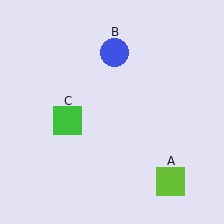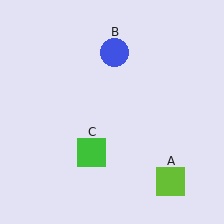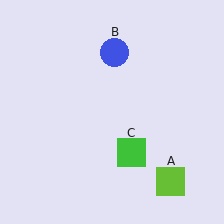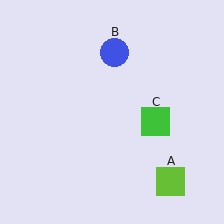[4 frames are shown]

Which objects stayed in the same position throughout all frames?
Lime square (object A) and blue circle (object B) remained stationary.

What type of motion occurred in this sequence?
The green square (object C) rotated counterclockwise around the center of the scene.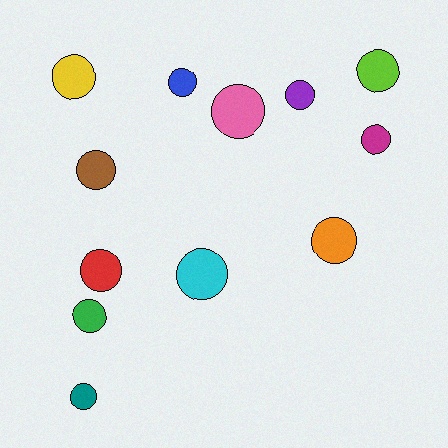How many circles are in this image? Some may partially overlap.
There are 12 circles.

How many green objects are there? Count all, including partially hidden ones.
There is 1 green object.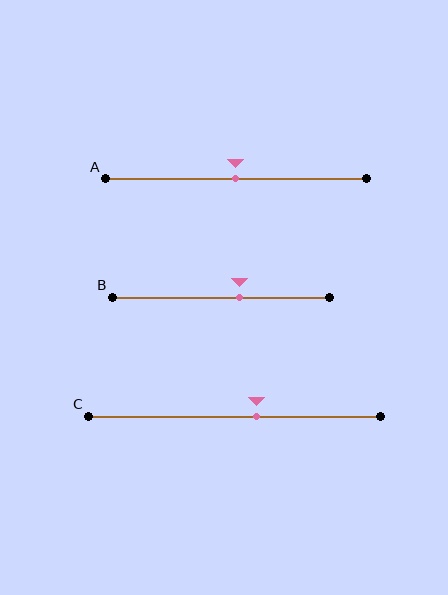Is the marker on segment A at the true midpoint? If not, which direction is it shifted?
Yes, the marker on segment A is at the true midpoint.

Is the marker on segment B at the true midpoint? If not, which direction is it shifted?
No, the marker on segment B is shifted to the right by about 8% of the segment length.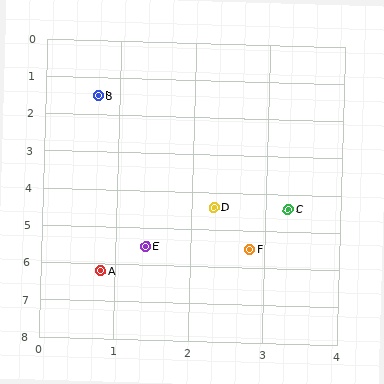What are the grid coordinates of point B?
Point B is at approximately (0.7, 1.5).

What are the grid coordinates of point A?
Point A is at approximately (0.8, 6.2).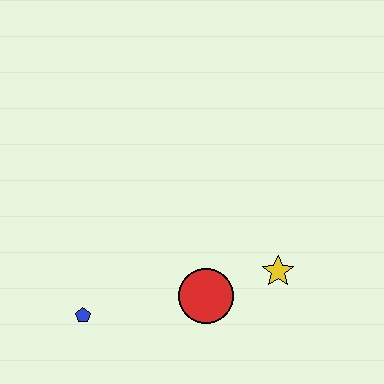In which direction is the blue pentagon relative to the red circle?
The blue pentagon is to the left of the red circle.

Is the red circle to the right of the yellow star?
No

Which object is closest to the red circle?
The yellow star is closest to the red circle.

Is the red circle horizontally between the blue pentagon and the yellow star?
Yes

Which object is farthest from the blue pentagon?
The yellow star is farthest from the blue pentagon.